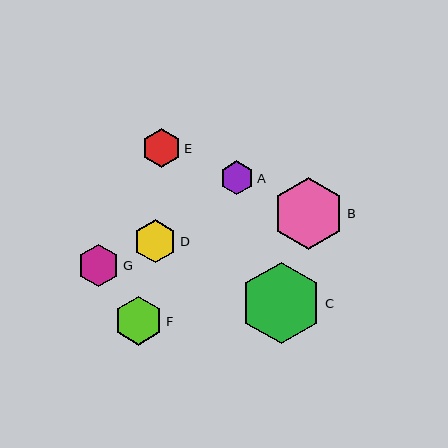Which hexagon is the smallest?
Hexagon A is the smallest with a size of approximately 34 pixels.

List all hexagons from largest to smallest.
From largest to smallest: C, B, F, D, G, E, A.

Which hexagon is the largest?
Hexagon C is the largest with a size of approximately 81 pixels.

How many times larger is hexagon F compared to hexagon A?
Hexagon F is approximately 1.4 times the size of hexagon A.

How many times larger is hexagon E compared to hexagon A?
Hexagon E is approximately 1.2 times the size of hexagon A.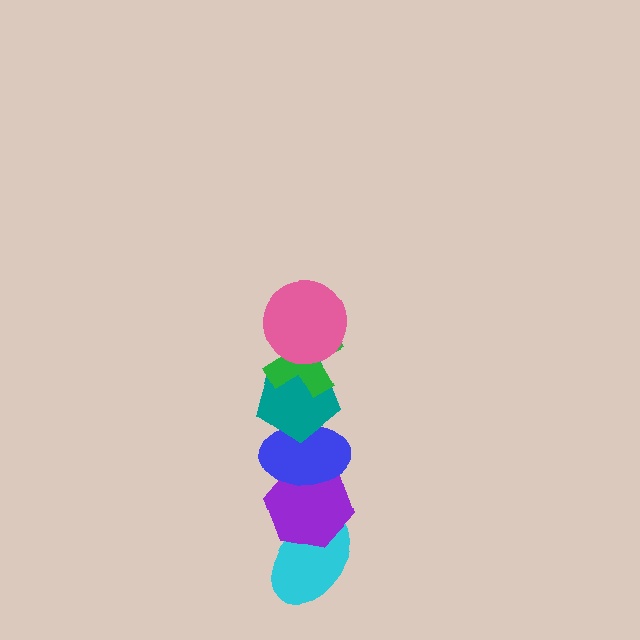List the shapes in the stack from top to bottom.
From top to bottom: the pink circle, the green cross, the teal pentagon, the blue ellipse, the purple hexagon, the cyan ellipse.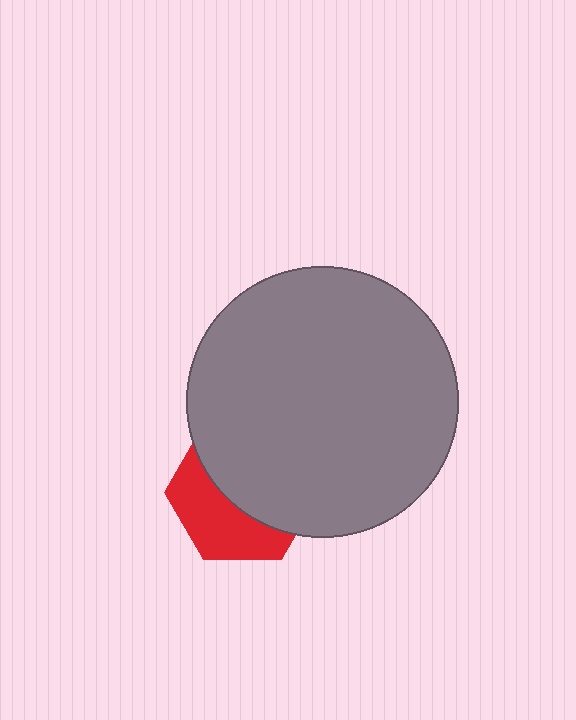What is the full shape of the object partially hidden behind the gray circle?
The partially hidden object is a red hexagon.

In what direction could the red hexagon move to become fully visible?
The red hexagon could move down. That would shift it out from behind the gray circle entirely.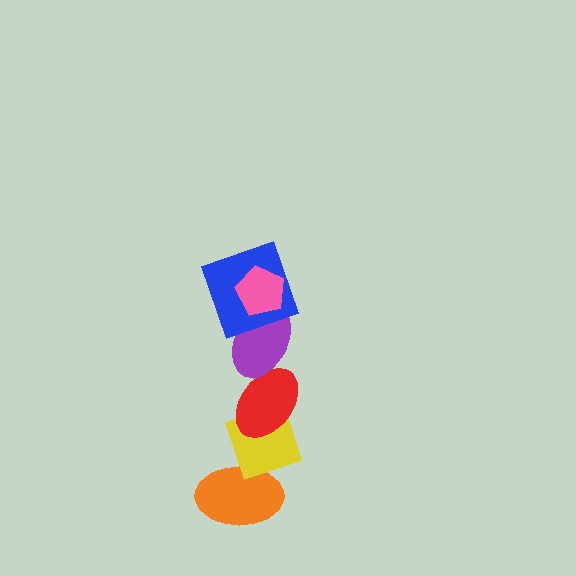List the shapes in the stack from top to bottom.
From top to bottom: the pink pentagon, the blue square, the purple ellipse, the red ellipse, the yellow diamond, the orange ellipse.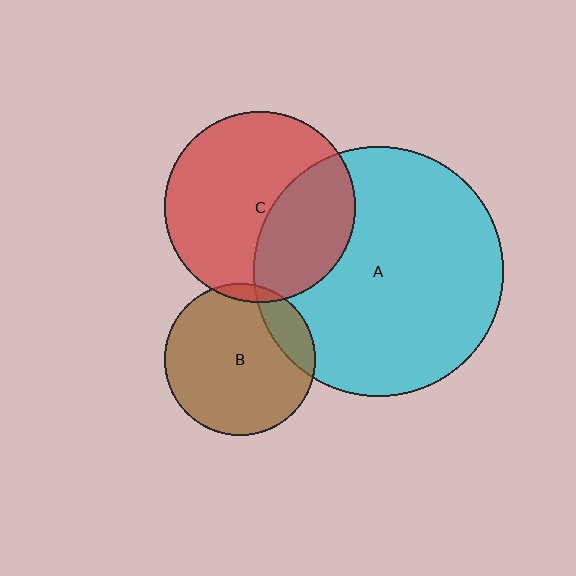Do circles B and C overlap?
Yes.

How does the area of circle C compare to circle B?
Approximately 1.6 times.